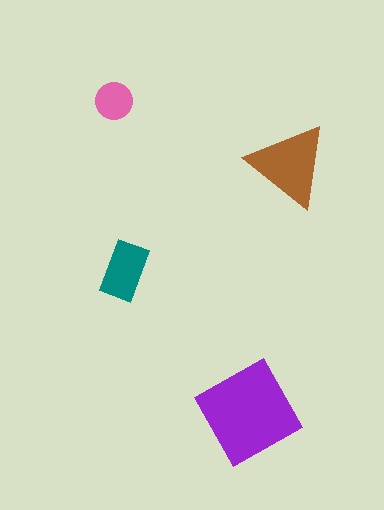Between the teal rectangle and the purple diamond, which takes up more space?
The purple diamond.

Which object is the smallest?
The pink circle.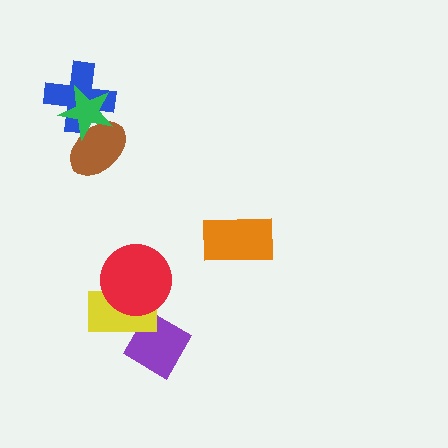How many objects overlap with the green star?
2 objects overlap with the green star.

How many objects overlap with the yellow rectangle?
2 objects overlap with the yellow rectangle.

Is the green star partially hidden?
No, no other shape covers it.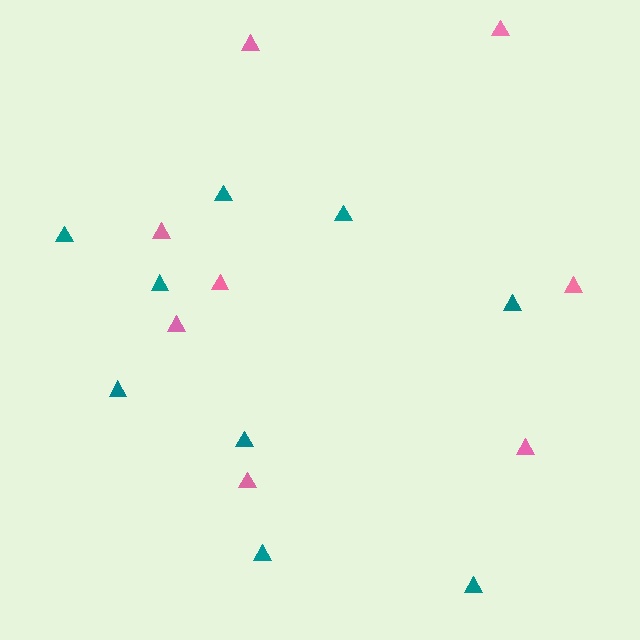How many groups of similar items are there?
There are 2 groups: one group of teal triangles (9) and one group of pink triangles (8).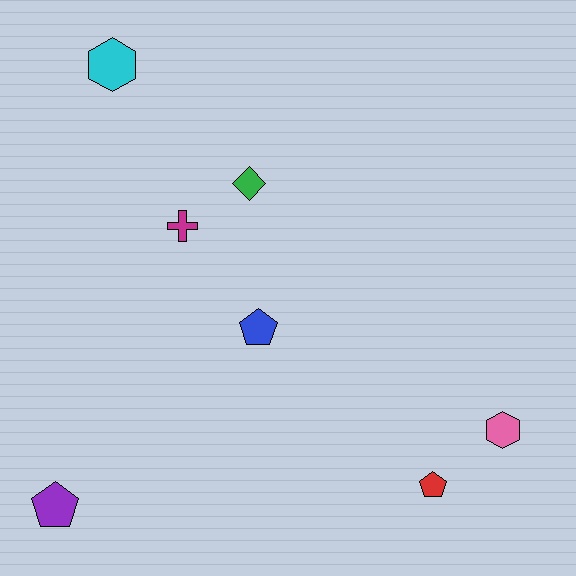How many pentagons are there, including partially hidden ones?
There are 3 pentagons.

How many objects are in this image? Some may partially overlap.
There are 7 objects.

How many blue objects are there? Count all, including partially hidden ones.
There is 1 blue object.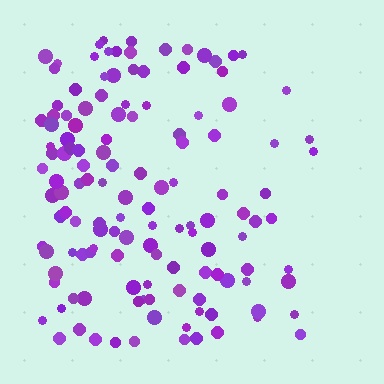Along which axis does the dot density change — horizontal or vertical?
Horizontal.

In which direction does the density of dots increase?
From right to left, with the left side densest.